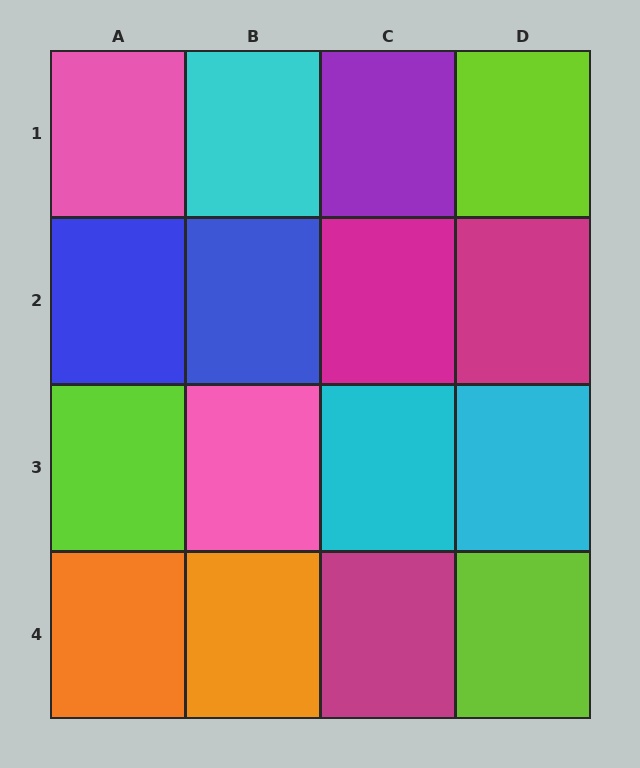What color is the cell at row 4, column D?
Lime.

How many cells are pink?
2 cells are pink.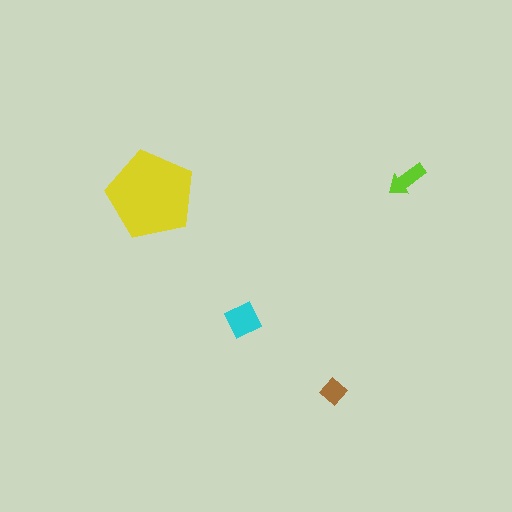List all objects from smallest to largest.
The brown diamond, the lime arrow, the cyan square, the yellow pentagon.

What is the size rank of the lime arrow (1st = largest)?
3rd.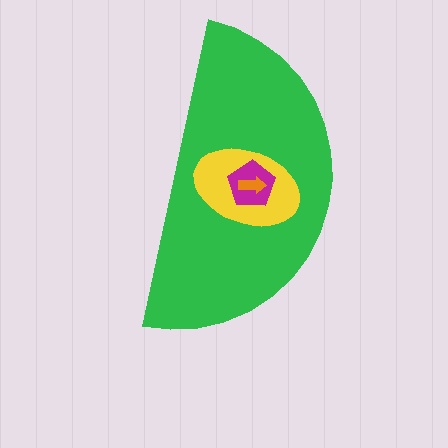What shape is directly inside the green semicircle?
The yellow ellipse.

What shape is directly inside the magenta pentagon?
The orange arrow.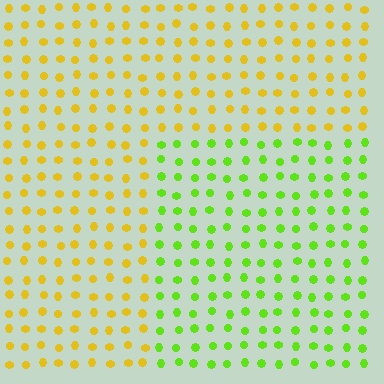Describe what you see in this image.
The image is filled with small yellow elements in a uniform arrangement. A rectangle-shaped region is visible where the elements are tinted to a slightly different hue, forming a subtle color boundary.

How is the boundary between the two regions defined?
The boundary is defined purely by a slight shift in hue (about 51 degrees). Spacing, size, and orientation are identical on both sides.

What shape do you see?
I see a rectangle.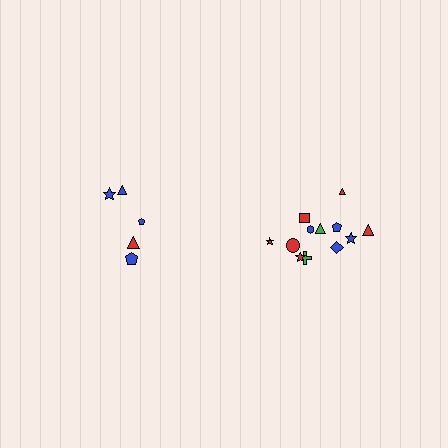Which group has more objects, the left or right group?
The right group.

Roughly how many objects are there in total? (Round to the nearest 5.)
Roughly 15 objects in total.